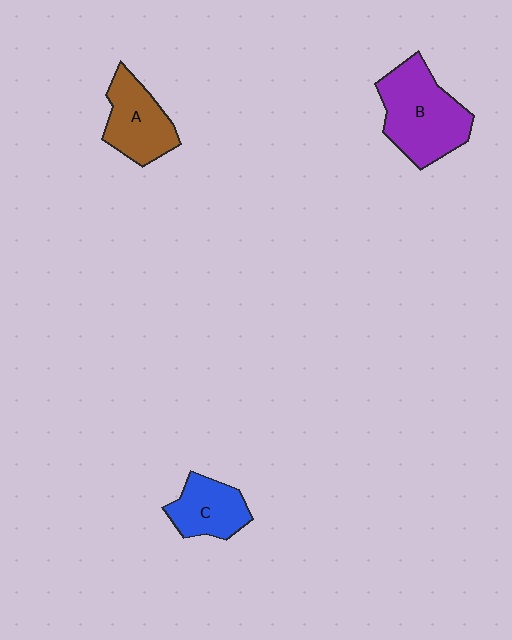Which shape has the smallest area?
Shape C (blue).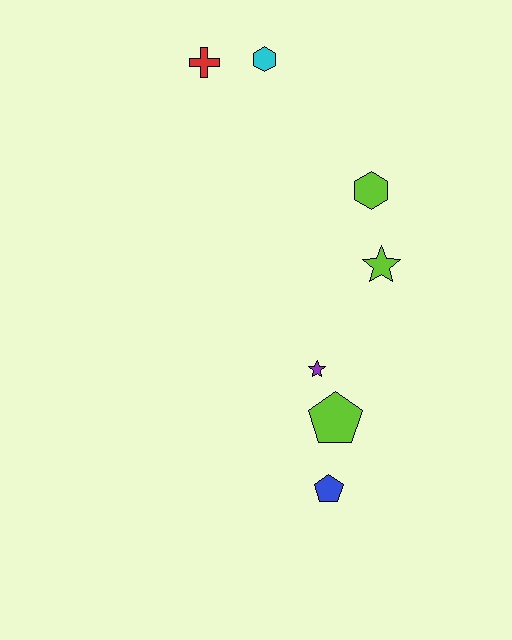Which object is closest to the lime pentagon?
The purple star is closest to the lime pentagon.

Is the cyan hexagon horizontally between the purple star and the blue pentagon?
No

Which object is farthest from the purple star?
The red cross is farthest from the purple star.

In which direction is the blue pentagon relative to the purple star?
The blue pentagon is below the purple star.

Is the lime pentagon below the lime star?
Yes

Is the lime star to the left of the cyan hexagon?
No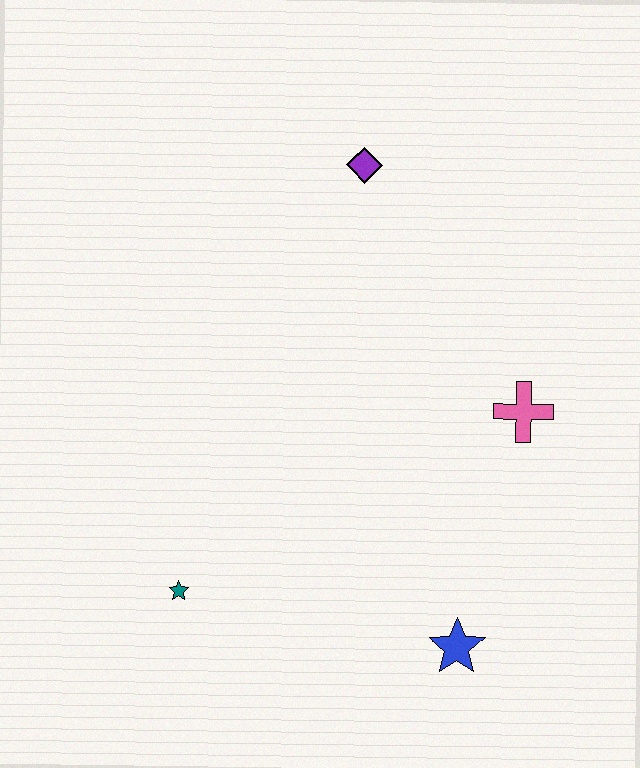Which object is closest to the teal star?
The blue star is closest to the teal star.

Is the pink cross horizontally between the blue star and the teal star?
No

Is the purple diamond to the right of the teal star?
Yes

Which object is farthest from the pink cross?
The teal star is farthest from the pink cross.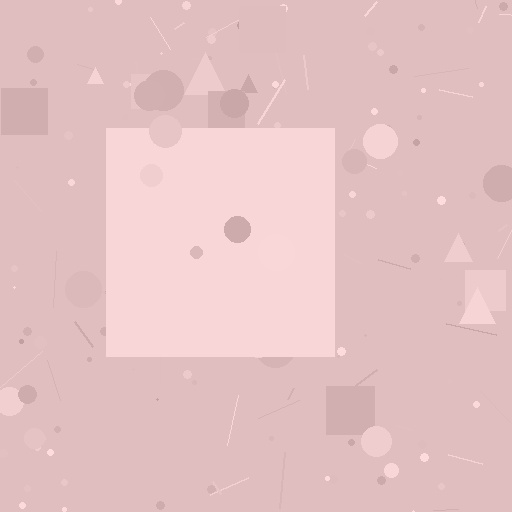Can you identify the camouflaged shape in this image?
The camouflaged shape is a square.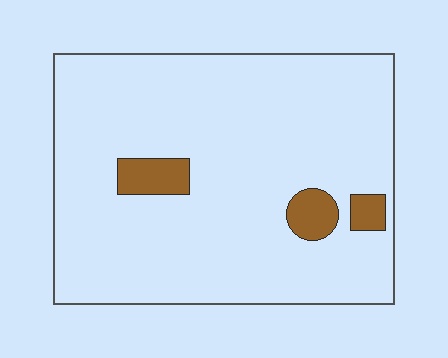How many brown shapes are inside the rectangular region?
3.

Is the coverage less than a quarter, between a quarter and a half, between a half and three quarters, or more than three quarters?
Less than a quarter.